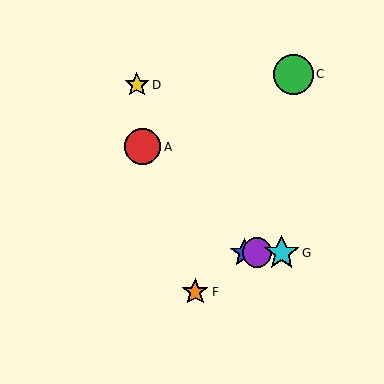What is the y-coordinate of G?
Object G is at y≈253.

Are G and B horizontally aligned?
Yes, both are at y≈253.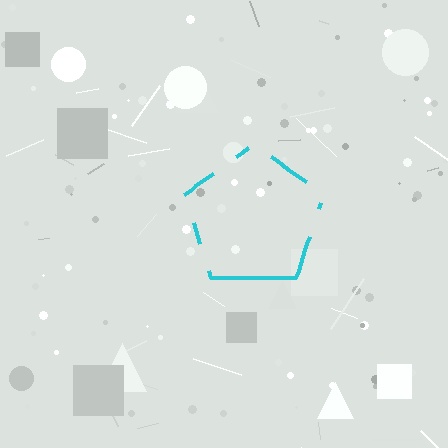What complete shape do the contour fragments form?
The contour fragments form a pentagon.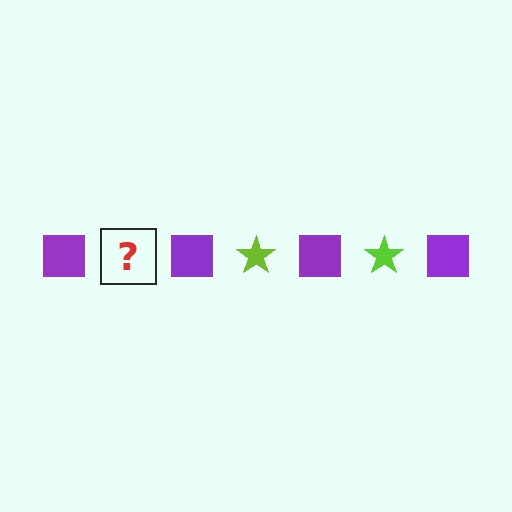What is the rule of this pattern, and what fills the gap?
The rule is that the pattern alternates between purple square and lime star. The gap should be filled with a lime star.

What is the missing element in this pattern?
The missing element is a lime star.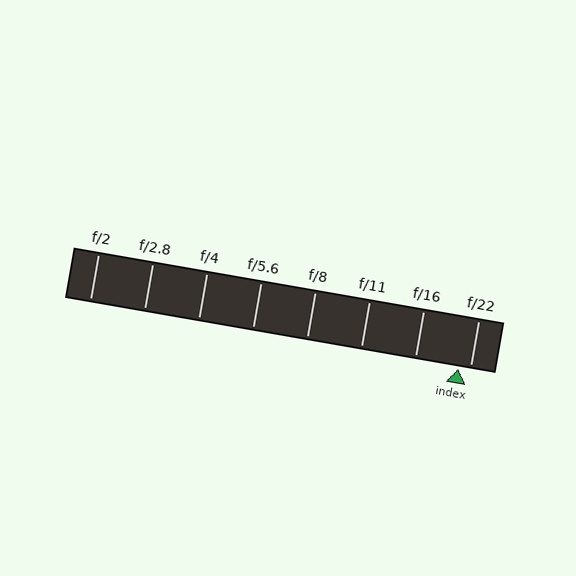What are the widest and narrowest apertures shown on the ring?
The widest aperture shown is f/2 and the narrowest is f/22.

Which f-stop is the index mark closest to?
The index mark is closest to f/22.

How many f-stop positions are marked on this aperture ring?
There are 8 f-stop positions marked.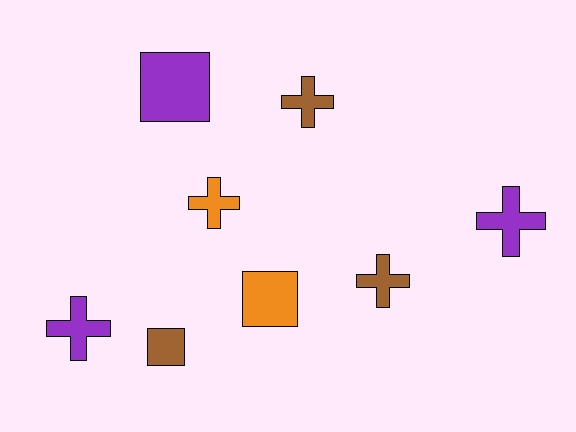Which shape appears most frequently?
Cross, with 5 objects.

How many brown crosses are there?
There are 2 brown crosses.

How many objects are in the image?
There are 8 objects.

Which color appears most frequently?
Brown, with 3 objects.